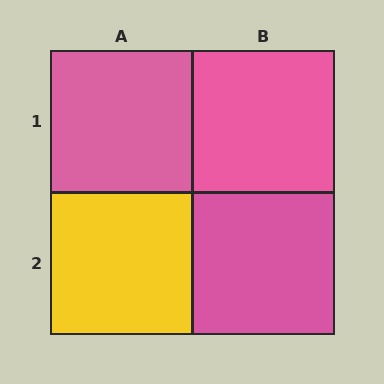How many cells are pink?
3 cells are pink.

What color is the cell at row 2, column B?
Pink.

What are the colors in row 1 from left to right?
Pink, pink.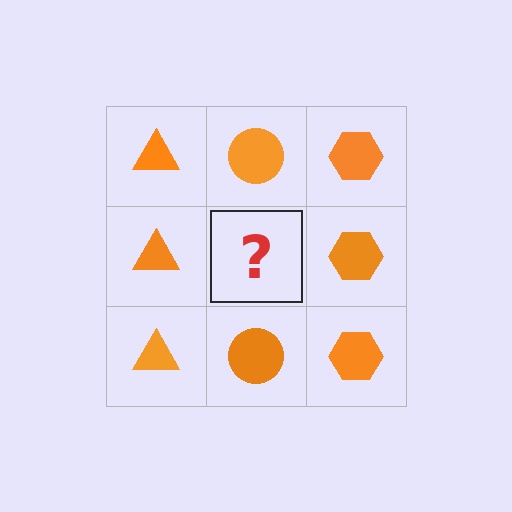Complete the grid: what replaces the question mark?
The question mark should be replaced with an orange circle.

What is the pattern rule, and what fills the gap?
The rule is that each column has a consistent shape. The gap should be filled with an orange circle.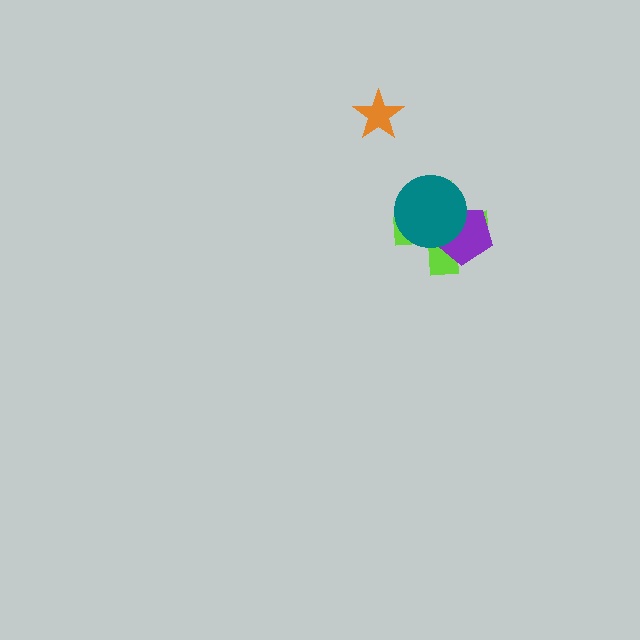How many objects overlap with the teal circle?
2 objects overlap with the teal circle.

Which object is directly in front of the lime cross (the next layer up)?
The purple pentagon is directly in front of the lime cross.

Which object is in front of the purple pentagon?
The teal circle is in front of the purple pentagon.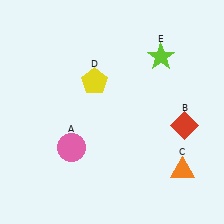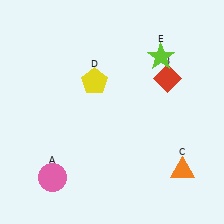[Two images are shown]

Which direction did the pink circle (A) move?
The pink circle (A) moved down.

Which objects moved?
The objects that moved are: the pink circle (A), the red diamond (B).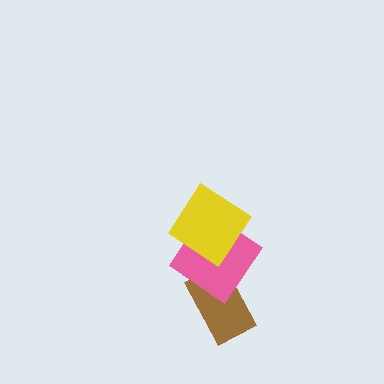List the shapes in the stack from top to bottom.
From top to bottom: the yellow diamond, the pink diamond, the brown rectangle.